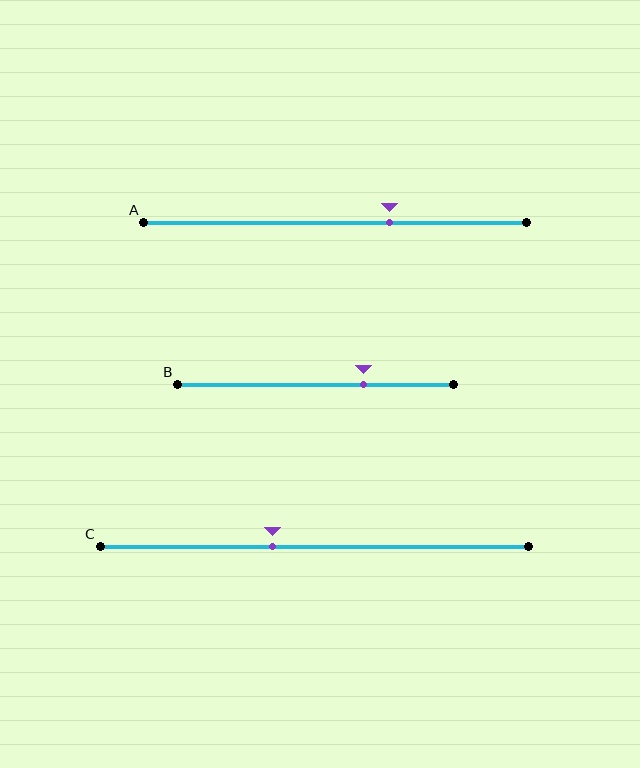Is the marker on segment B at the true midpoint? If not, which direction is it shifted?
No, the marker on segment B is shifted to the right by about 17% of the segment length.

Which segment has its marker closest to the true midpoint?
Segment C has its marker closest to the true midpoint.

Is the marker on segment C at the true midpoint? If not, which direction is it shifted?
No, the marker on segment C is shifted to the left by about 10% of the segment length.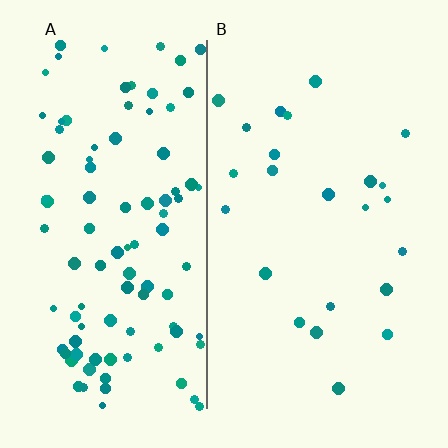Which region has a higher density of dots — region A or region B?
A (the left).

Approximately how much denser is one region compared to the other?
Approximately 3.9× — region A over region B.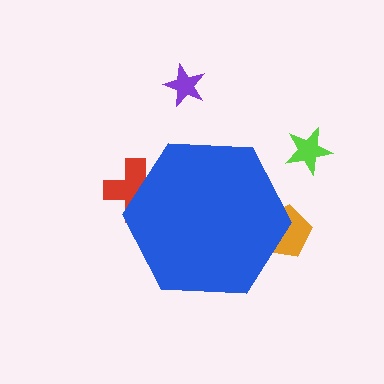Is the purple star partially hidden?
No, the purple star is fully visible.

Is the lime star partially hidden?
No, the lime star is fully visible.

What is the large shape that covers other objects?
A blue hexagon.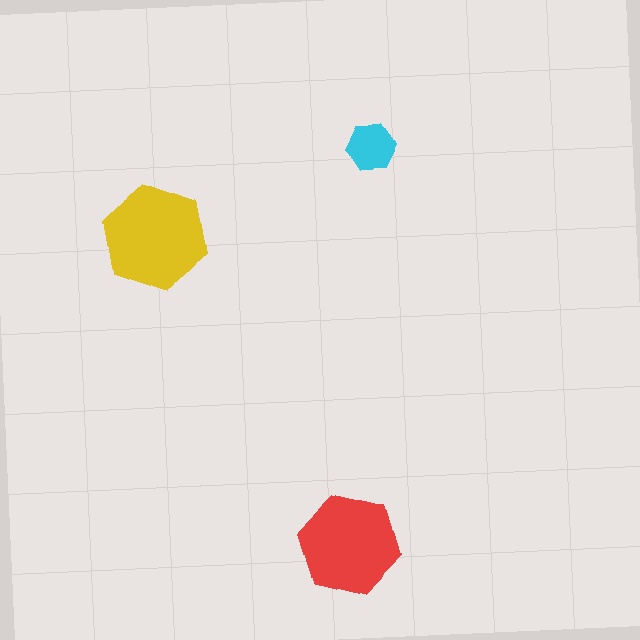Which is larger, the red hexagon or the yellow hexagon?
The yellow one.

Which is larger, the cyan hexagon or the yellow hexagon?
The yellow one.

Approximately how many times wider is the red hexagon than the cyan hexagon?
About 2 times wider.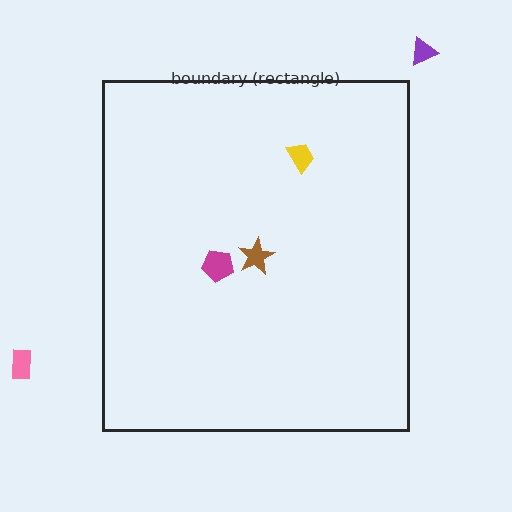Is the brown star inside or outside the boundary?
Inside.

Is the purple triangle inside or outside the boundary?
Outside.